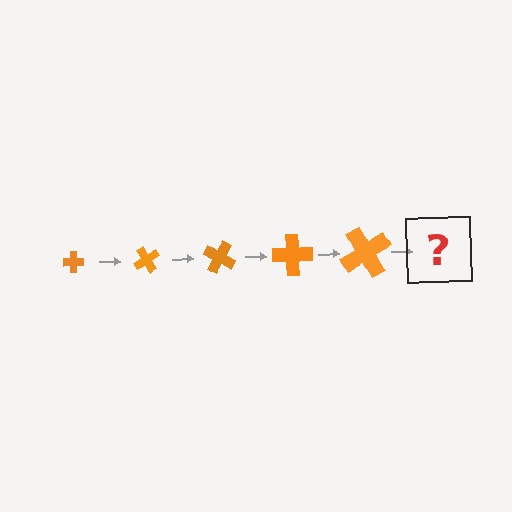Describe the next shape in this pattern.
It should be a cross, larger than the previous one and rotated 300 degrees from the start.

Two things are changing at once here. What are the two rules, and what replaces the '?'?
The two rules are that the cross grows larger each step and it rotates 60 degrees each step. The '?' should be a cross, larger than the previous one and rotated 300 degrees from the start.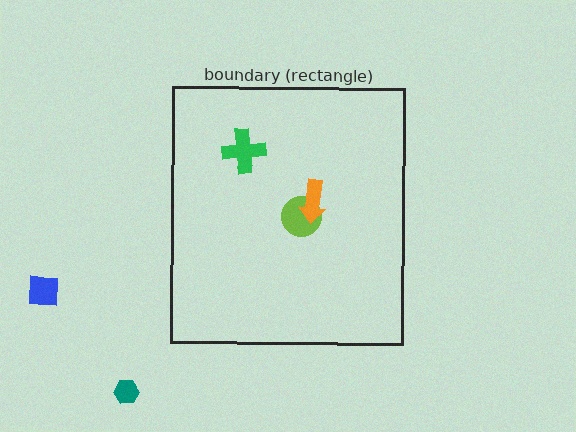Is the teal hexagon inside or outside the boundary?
Outside.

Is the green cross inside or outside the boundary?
Inside.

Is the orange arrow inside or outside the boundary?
Inside.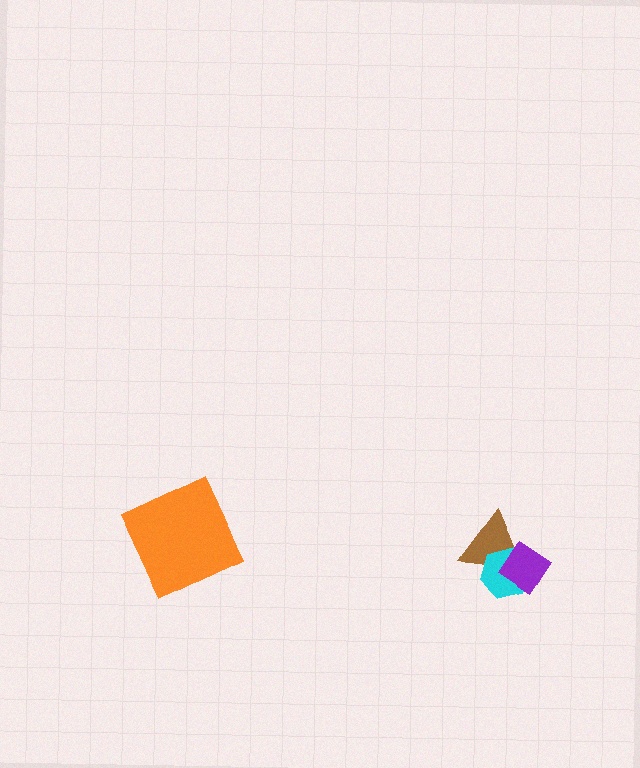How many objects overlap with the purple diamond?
2 objects overlap with the purple diamond.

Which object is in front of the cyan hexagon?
The purple diamond is in front of the cyan hexagon.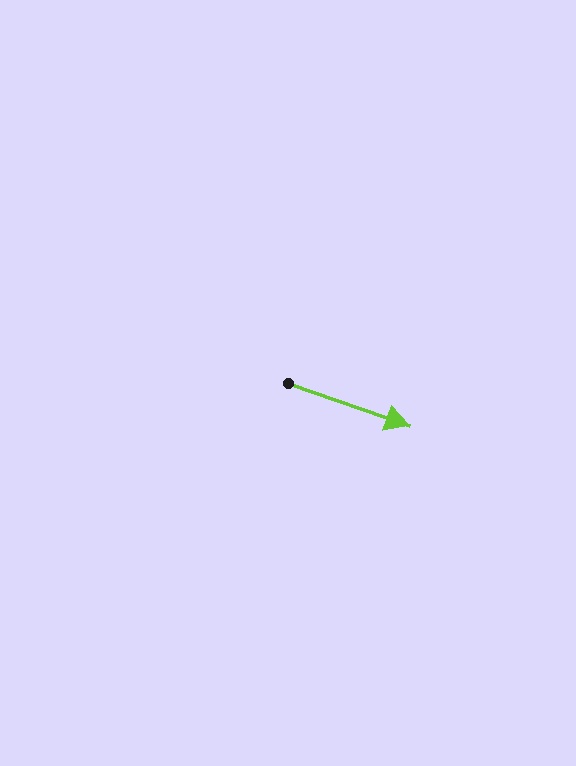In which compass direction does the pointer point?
East.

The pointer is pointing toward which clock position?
Roughly 4 o'clock.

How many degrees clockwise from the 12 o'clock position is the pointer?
Approximately 109 degrees.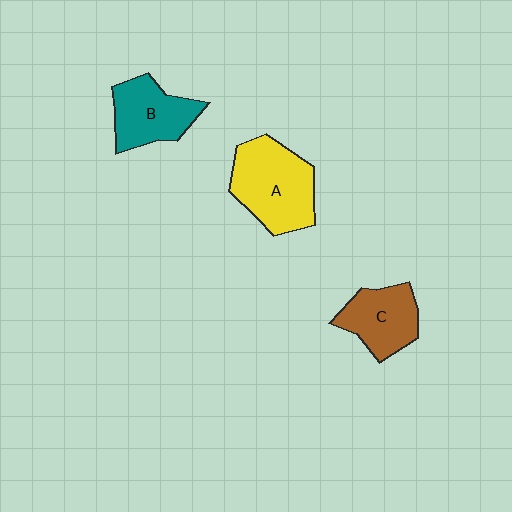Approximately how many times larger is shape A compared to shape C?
Approximately 1.4 times.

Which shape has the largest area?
Shape A (yellow).